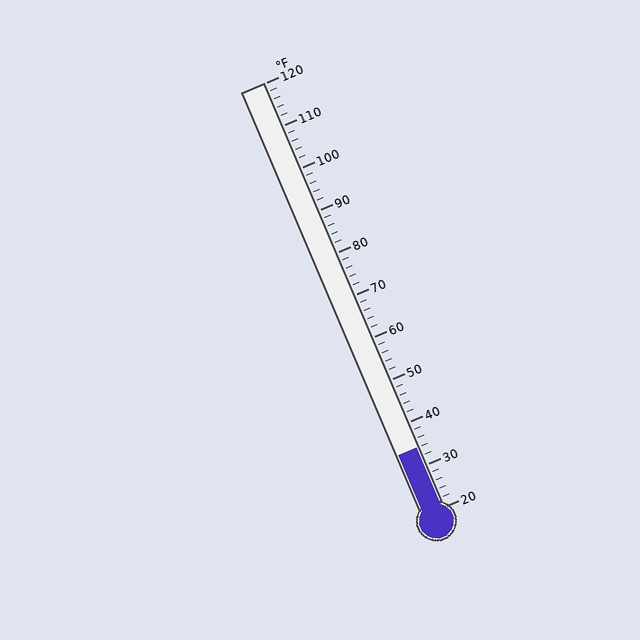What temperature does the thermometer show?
The thermometer shows approximately 34°F.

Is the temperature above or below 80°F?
The temperature is below 80°F.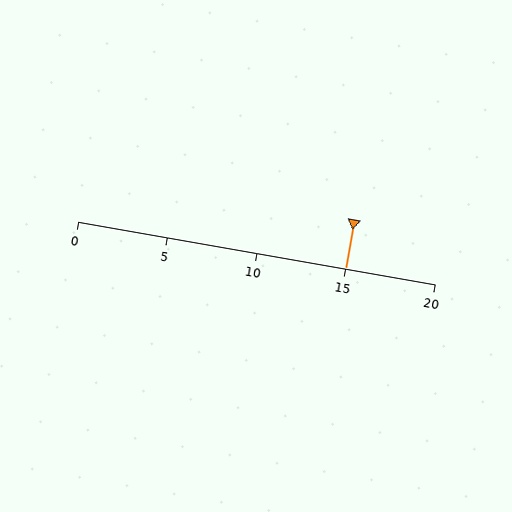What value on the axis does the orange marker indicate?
The marker indicates approximately 15.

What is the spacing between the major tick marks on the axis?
The major ticks are spaced 5 apart.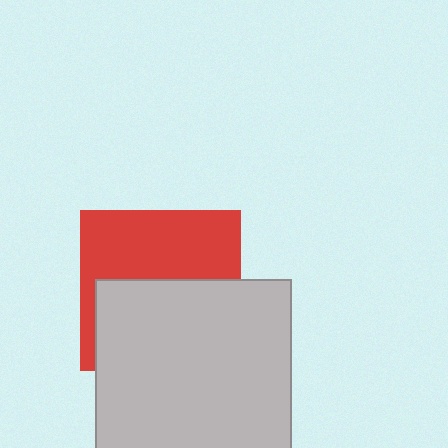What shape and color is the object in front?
The object in front is a light gray square.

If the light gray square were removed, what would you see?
You would see the complete red square.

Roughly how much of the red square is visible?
About half of it is visible (roughly 49%).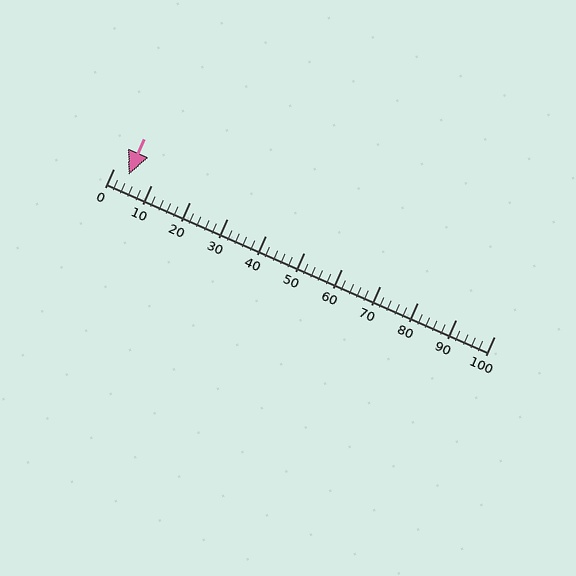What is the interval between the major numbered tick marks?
The major tick marks are spaced 10 units apart.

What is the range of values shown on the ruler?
The ruler shows values from 0 to 100.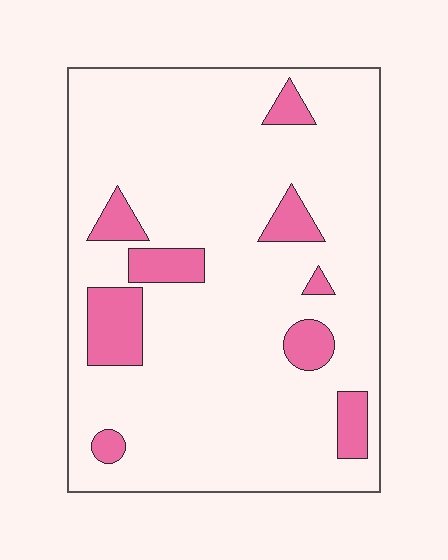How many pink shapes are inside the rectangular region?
9.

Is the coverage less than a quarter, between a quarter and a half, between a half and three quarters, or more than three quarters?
Less than a quarter.